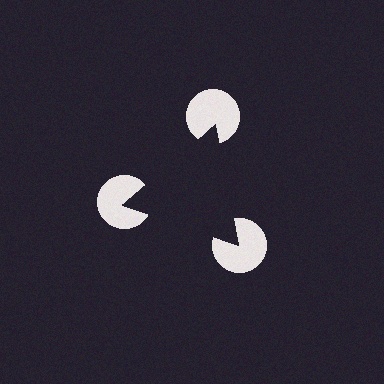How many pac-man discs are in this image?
There are 3 — one at each vertex of the illusory triangle.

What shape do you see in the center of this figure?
An illusory triangle — its edges are inferred from the aligned wedge cuts in the pac-man discs, not physically drawn.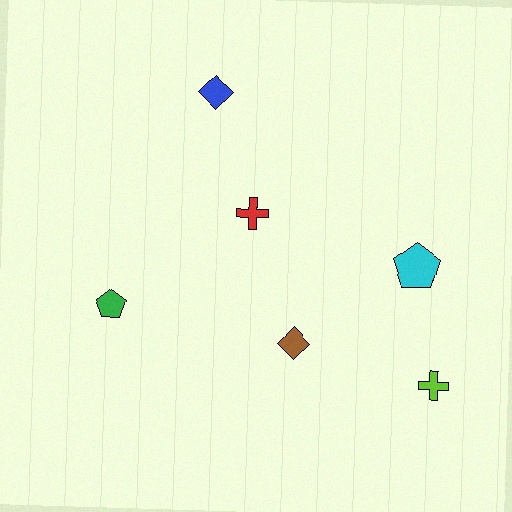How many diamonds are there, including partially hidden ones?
There are 2 diamonds.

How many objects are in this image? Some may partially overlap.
There are 6 objects.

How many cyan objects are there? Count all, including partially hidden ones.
There is 1 cyan object.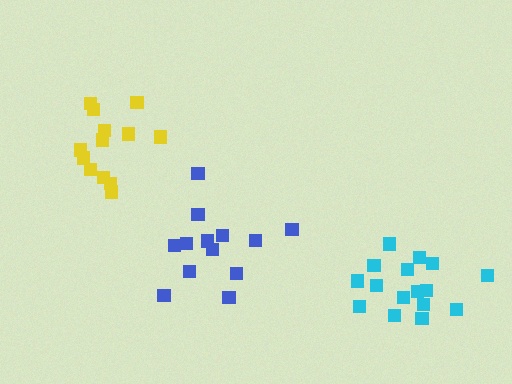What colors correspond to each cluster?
The clusters are colored: blue, yellow, cyan.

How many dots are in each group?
Group 1: 13 dots, Group 2: 13 dots, Group 3: 16 dots (42 total).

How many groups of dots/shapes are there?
There are 3 groups.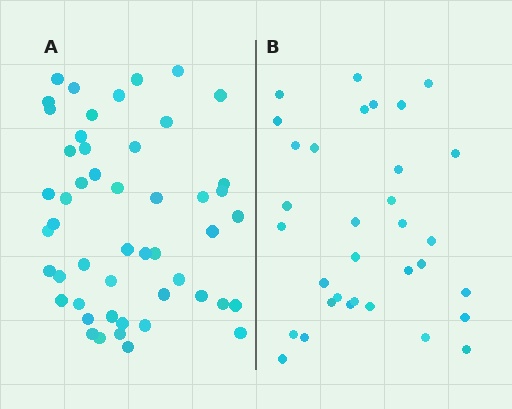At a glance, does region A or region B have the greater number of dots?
Region A (the left region) has more dots.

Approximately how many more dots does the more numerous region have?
Region A has approximately 15 more dots than region B.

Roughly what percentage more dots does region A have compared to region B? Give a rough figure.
About 50% more.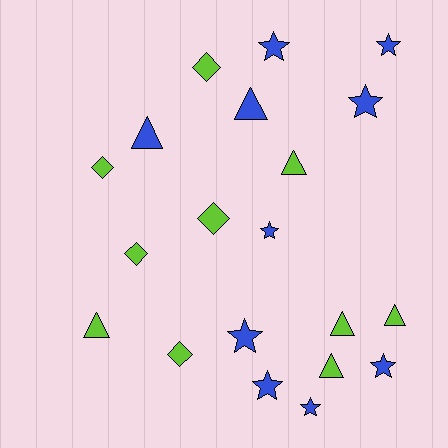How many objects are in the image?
There are 20 objects.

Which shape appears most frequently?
Star, with 8 objects.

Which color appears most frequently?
Blue, with 10 objects.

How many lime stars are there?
There are no lime stars.